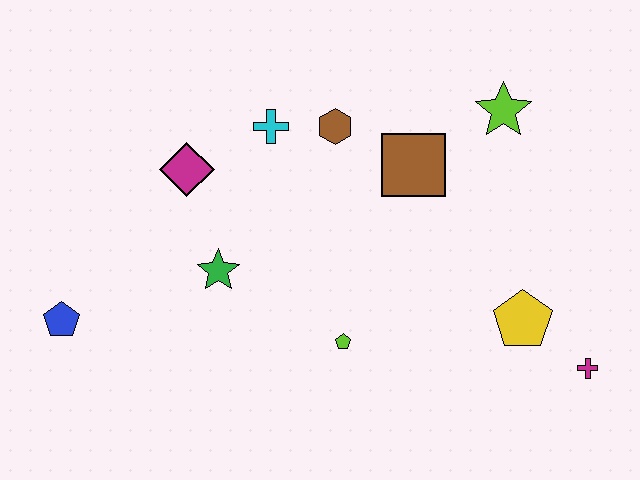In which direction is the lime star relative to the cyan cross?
The lime star is to the right of the cyan cross.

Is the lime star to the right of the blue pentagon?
Yes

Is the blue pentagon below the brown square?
Yes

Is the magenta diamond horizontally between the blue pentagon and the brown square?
Yes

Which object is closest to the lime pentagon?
The green star is closest to the lime pentagon.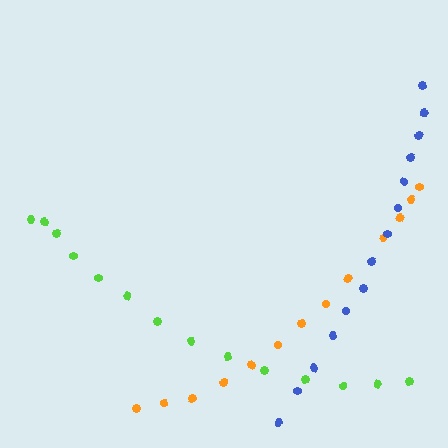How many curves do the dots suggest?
There are 3 distinct paths.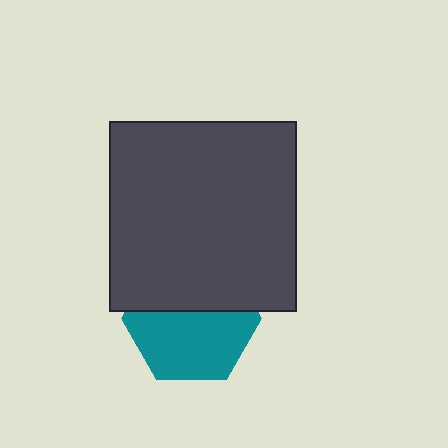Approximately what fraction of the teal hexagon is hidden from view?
Roughly 43% of the teal hexagon is hidden behind the dark gray rectangle.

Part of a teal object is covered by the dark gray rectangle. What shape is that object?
It is a hexagon.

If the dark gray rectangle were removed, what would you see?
You would see the complete teal hexagon.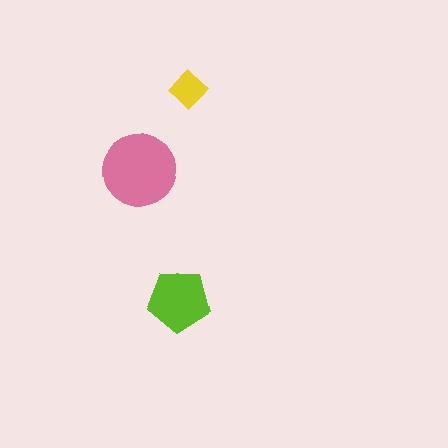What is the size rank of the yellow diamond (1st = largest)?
3rd.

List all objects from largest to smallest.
The pink circle, the lime pentagon, the yellow diamond.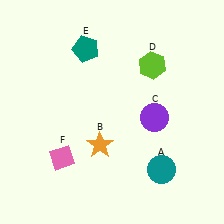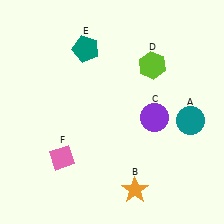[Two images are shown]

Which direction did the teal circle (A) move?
The teal circle (A) moved up.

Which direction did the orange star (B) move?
The orange star (B) moved down.